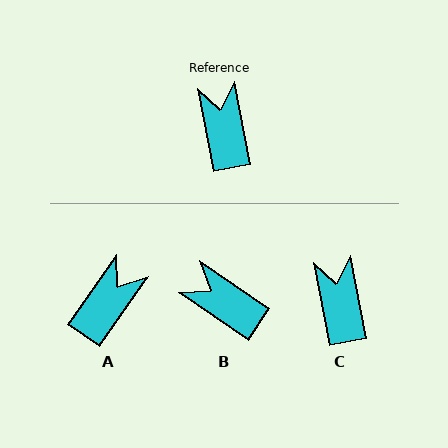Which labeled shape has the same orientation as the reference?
C.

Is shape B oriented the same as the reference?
No, it is off by about 44 degrees.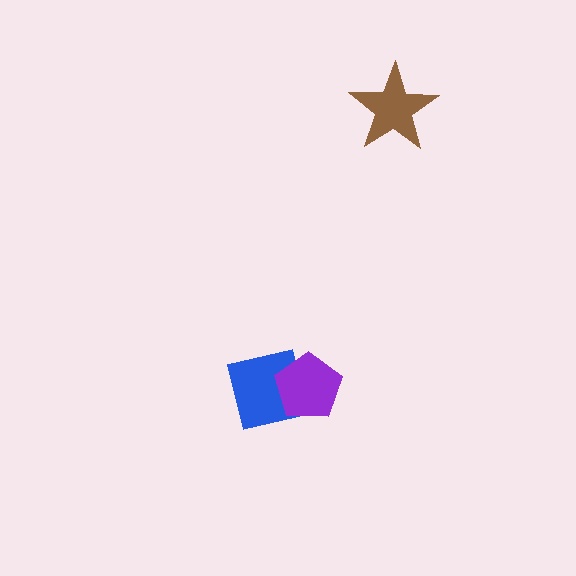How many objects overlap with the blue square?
1 object overlaps with the blue square.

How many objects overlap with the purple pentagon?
1 object overlaps with the purple pentagon.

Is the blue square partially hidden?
Yes, it is partially covered by another shape.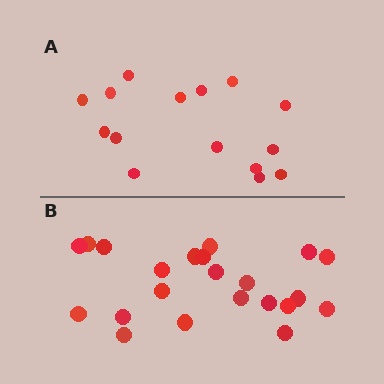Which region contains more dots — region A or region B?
Region B (the bottom region) has more dots.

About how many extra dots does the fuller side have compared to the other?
Region B has roughly 8 or so more dots than region A.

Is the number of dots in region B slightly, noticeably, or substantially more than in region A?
Region B has substantially more. The ratio is roughly 1.5 to 1.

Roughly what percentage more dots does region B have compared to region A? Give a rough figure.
About 45% more.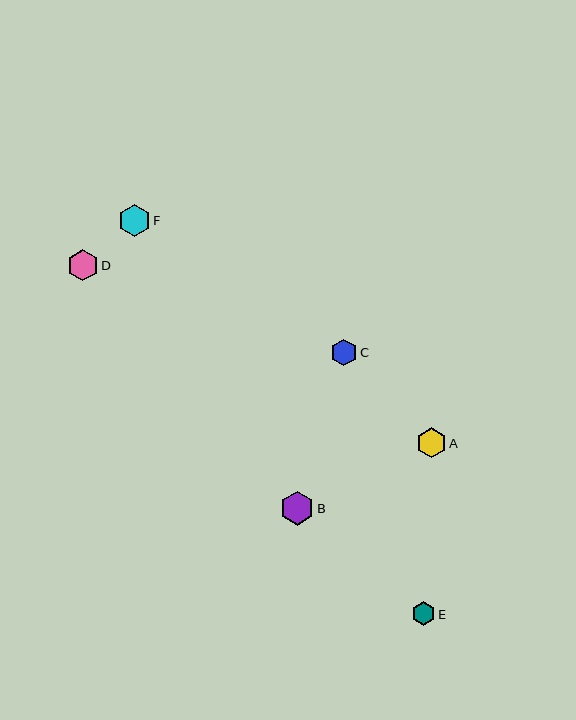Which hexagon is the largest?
Hexagon B is the largest with a size of approximately 34 pixels.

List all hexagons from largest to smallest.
From largest to smallest: B, F, D, A, C, E.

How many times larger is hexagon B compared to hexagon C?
Hexagon B is approximately 1.3 times the size of hexagon C.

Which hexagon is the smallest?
Hexagon E is the smallest with a size of approximately 23 pixels.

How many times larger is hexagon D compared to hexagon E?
Hexagon D is approximately 1.3 times the size of hexagon E.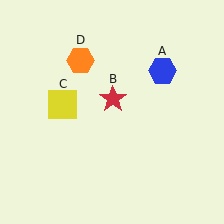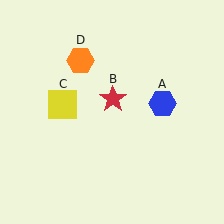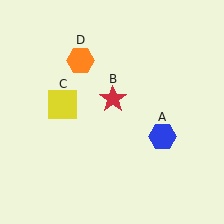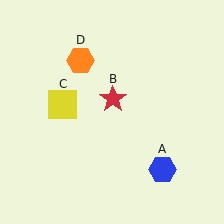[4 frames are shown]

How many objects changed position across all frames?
1 object changed position: blue hexagon (object A).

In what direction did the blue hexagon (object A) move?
The blue hexagon (object A) moved down.